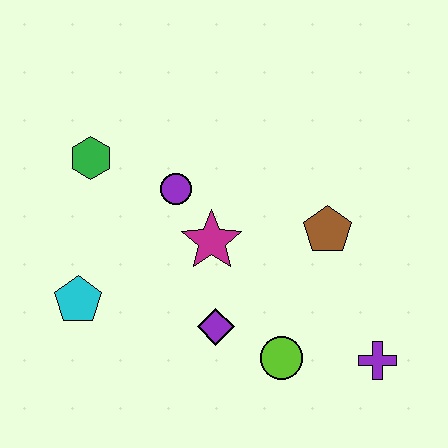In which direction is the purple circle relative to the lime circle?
The purple circle is above the lime circle.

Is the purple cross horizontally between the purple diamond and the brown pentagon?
No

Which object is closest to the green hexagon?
The purple circle is closest to the green hexagon.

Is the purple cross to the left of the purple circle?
No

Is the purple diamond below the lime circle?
No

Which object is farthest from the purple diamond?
The green hexagon is farthest from the purple diamond.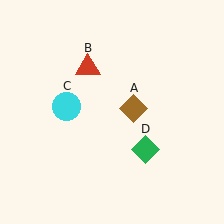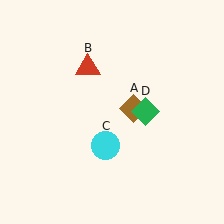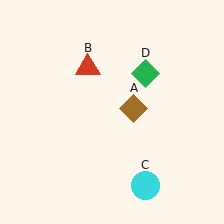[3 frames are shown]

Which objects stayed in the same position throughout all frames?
Brown diamond (object A) and red triangle (object B) remained stationary.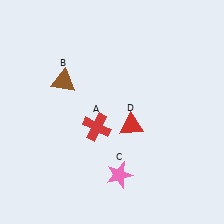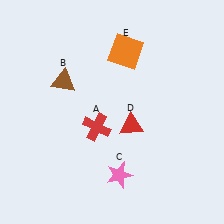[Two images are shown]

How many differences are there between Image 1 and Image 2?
There is 1 difference between the two images.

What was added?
An orange square (E) was added in Image 2.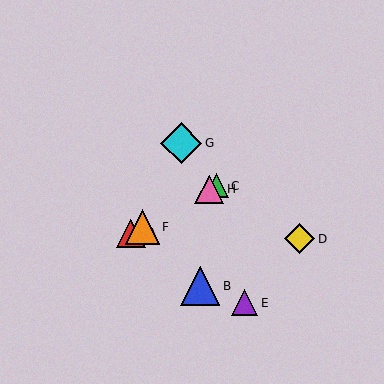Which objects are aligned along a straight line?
Objects A, C, F, H are aligned along a straight line.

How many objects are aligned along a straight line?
4 objects (A, C, F, H) are aligned along a straight line.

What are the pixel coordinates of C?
Object C is at (216, 186).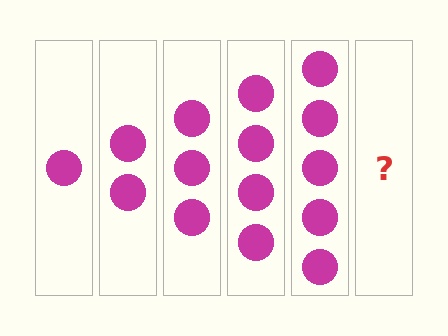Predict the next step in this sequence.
The next step is 6 circles.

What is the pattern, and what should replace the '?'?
The pattern is that each step adds one more circle. The '?' should be 6 circles.